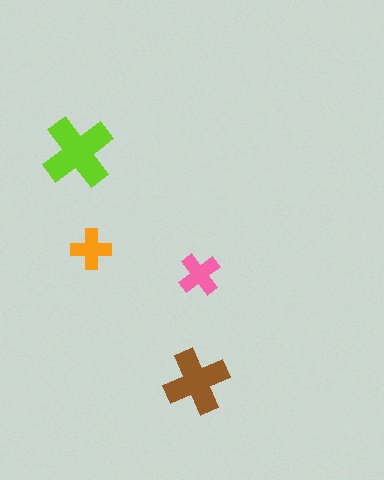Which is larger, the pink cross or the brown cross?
The brown one.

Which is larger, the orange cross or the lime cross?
The lime one.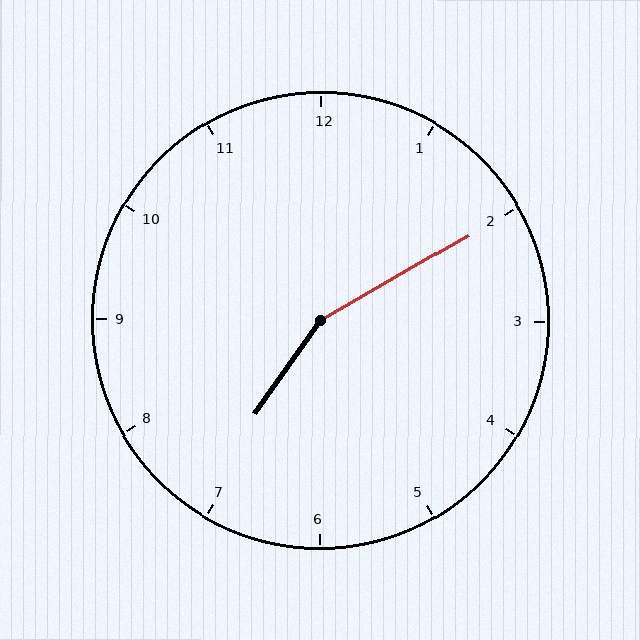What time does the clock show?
7:10.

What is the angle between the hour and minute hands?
Approximately 155 degrees.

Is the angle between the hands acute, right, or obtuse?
It is obtuse.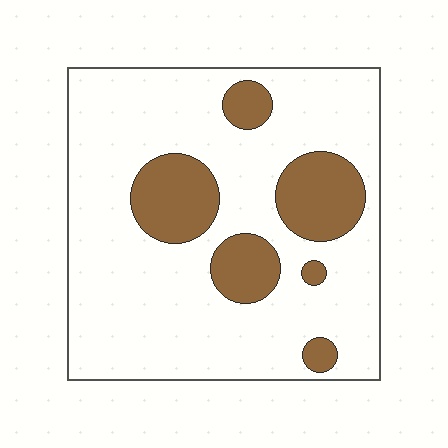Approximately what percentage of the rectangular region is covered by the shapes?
Approximately 20%.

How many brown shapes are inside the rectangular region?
6.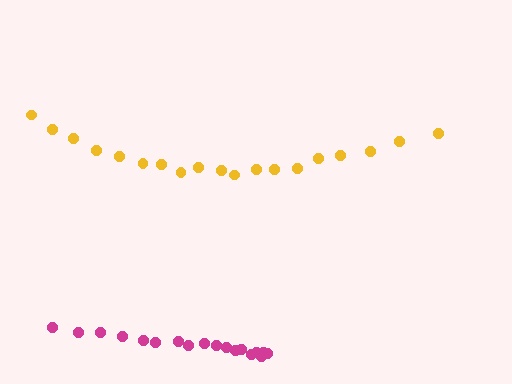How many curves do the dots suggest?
There are 2 distinct paths.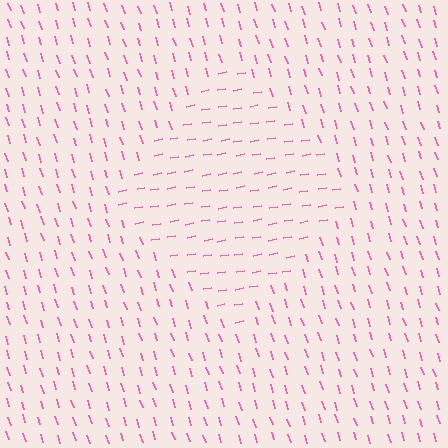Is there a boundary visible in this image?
Yes, there is a texture boundary formed by a change in line orientation.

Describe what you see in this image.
The image is filled with small pink line segments. A diamond region in the image has lines oriented differently from the surrounding lines, creating a visible texture boundary.